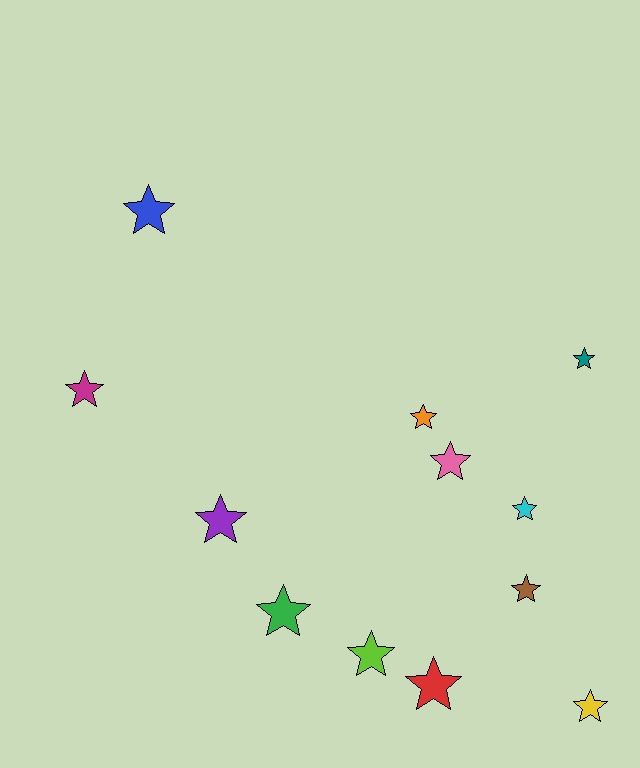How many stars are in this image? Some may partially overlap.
There are 12 stars.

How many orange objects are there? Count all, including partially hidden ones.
There is 1 orange object.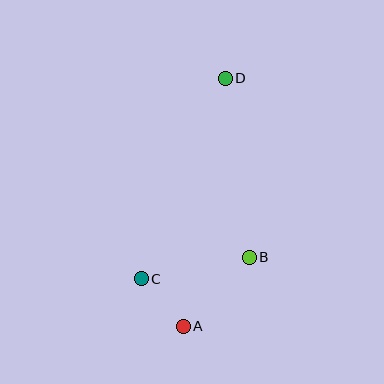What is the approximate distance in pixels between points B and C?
The distance between B and C is approximately 110 pixels.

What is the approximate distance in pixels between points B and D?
The distance between B and D is approximately 181 pixels.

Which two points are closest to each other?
Points A and C are closest to each other.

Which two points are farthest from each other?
Points A and D are farthest from each other.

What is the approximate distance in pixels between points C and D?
The distance between C and D is approximately 217 pixels.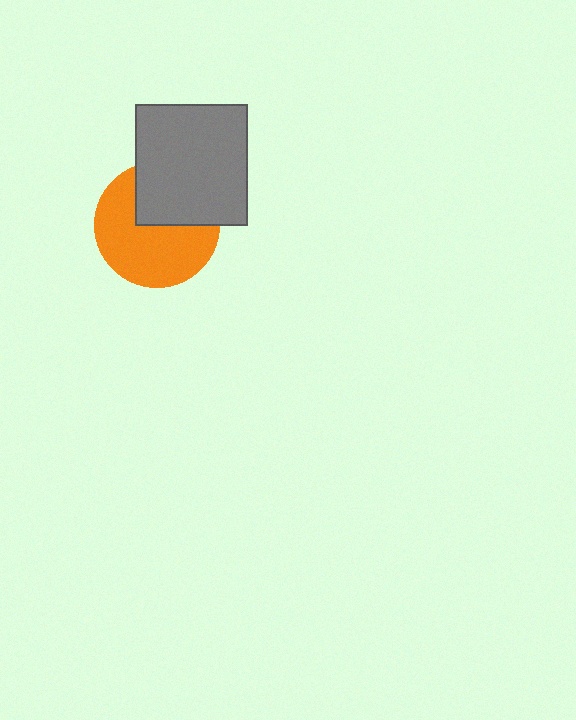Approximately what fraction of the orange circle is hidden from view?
Roughly 36% of the orange circle is hidden behind the gray rectangle.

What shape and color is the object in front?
The object in front is a gray rectangle.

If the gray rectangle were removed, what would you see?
You would see the complete orange circle.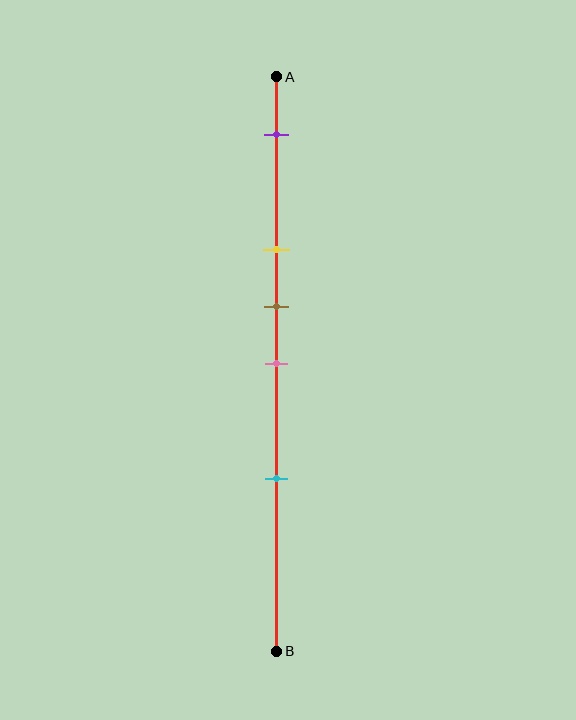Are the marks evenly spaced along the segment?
No, the marks are not evenly spaced.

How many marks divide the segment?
There are 5 marks dividing the segment.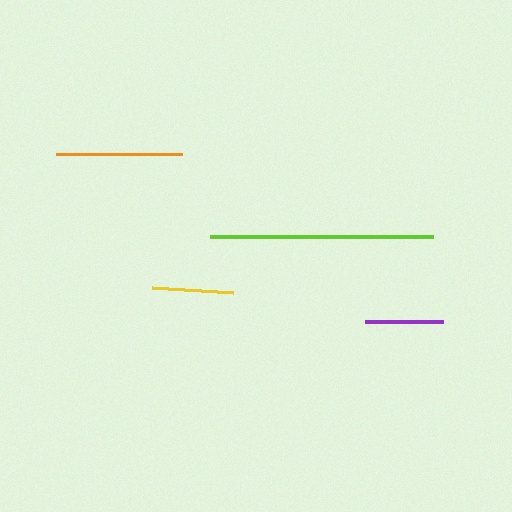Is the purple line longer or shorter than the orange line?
The orange line is longer than the purple line.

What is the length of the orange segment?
The orange segment is approximately 126 pixels long.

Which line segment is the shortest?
The purple line is the shortest at approximately 77 pixels.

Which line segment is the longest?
The lime line is the longest at approximately 223 pixels.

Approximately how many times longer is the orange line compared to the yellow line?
The orange line is approximately 1.6 times the length of the yellow line.